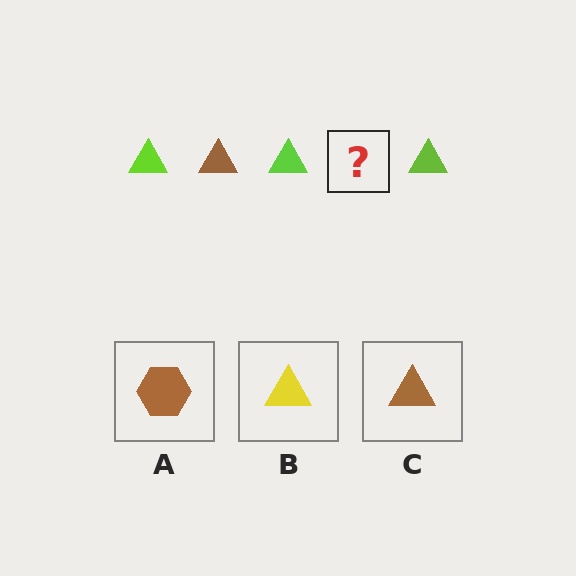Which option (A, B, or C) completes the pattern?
C.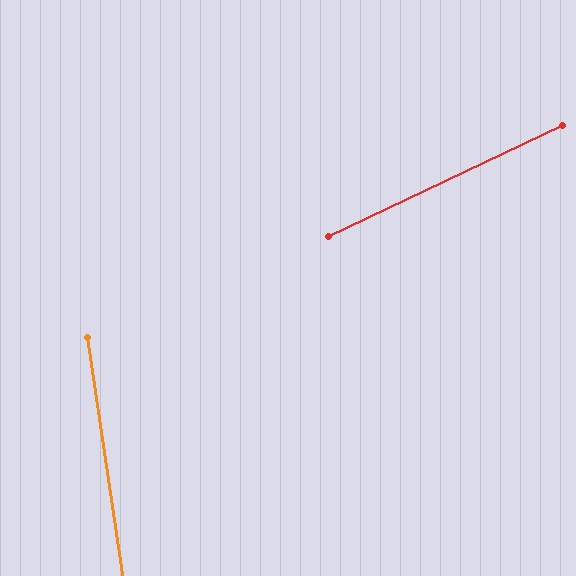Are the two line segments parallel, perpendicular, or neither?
Neither parallel nor perpendicular — they differ by about 73°.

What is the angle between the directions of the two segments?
Approximately 73 degrees.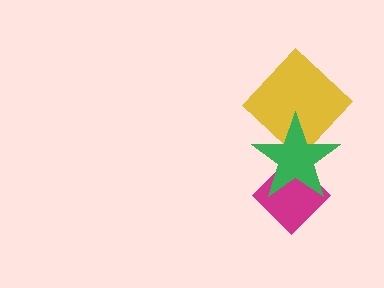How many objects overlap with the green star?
2 objects overlap with the green star.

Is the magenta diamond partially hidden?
Yes, it is partially covered by another shape.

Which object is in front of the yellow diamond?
The green star is in front of the yellow diamond.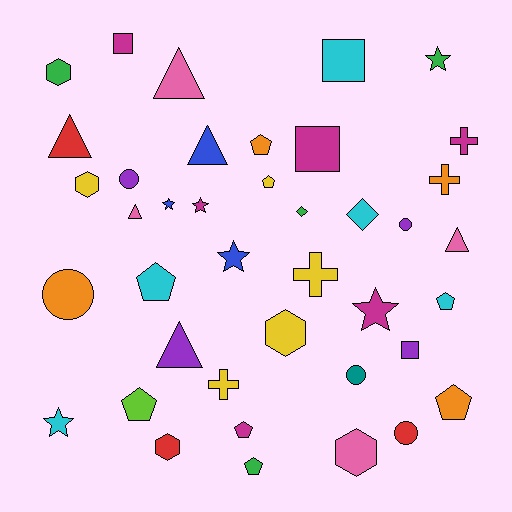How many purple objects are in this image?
There are 4 purple objects.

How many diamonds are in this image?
There are 2 diamonds.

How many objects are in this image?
There are 40 objects.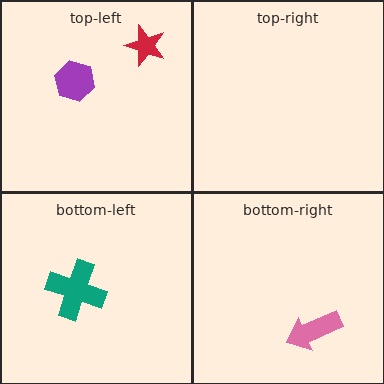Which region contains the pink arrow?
The bottom-right region.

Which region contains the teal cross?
The bottom-left region.